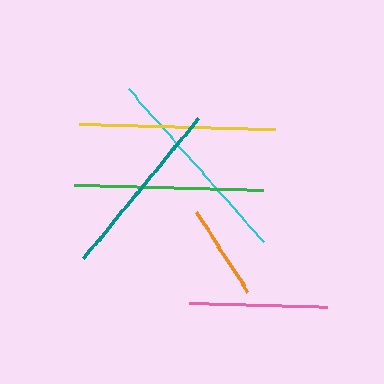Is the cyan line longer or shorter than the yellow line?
The cyan line is longer than the yellow line.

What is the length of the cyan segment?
The cyan segment is approximately 204 pixels long.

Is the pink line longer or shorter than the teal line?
The teal line is longer than the pink line.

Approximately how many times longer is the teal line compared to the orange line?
The teal line is approximately 1.9 times the length of the orange line.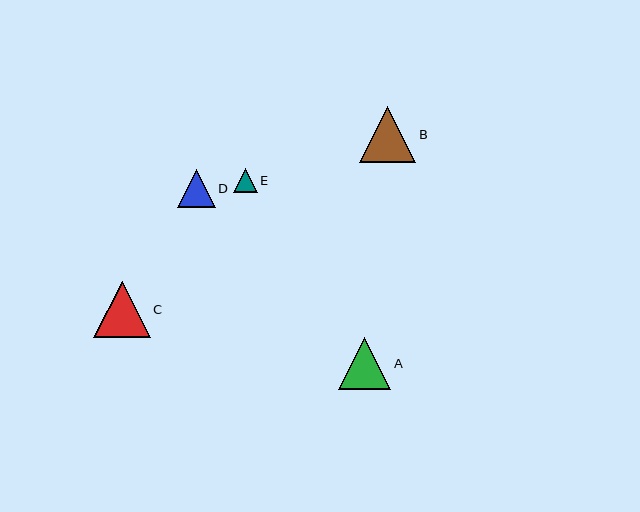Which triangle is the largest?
Triangle B is the largest with a size of approximately 56 pixels.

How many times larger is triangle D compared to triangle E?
Triangle D is approximately 1.6 times the size of triangle E.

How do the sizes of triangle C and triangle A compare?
Triangle C and triangle A are approximately the same size.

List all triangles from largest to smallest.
From largest to smallest: B, C, A, D, E.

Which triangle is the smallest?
Triangle E is the smallest with a size of approximately 24 pixels.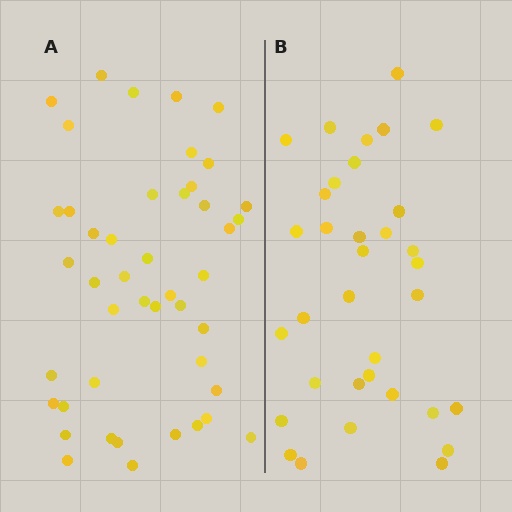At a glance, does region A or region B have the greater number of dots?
Region A (the left region) has more dots.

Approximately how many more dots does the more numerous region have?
Region A has roughly 12 or so more dots than region B.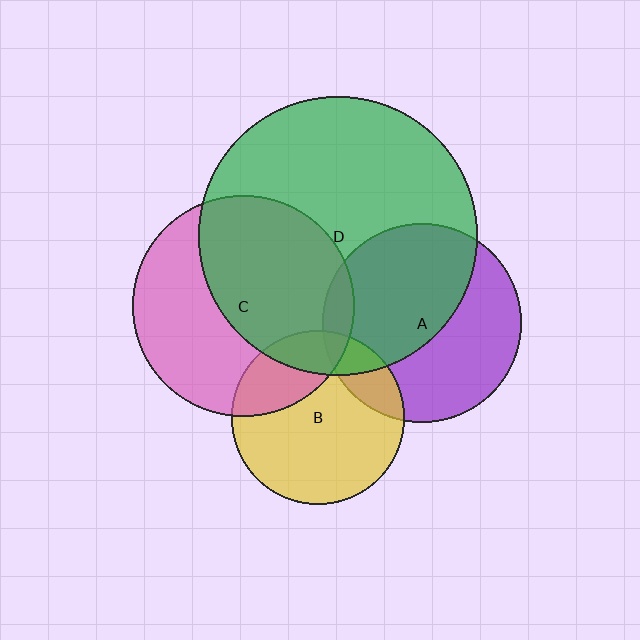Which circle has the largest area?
Circle D (green).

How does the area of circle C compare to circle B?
Approximately 1.6 times.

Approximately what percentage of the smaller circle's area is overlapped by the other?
Approximately 15%.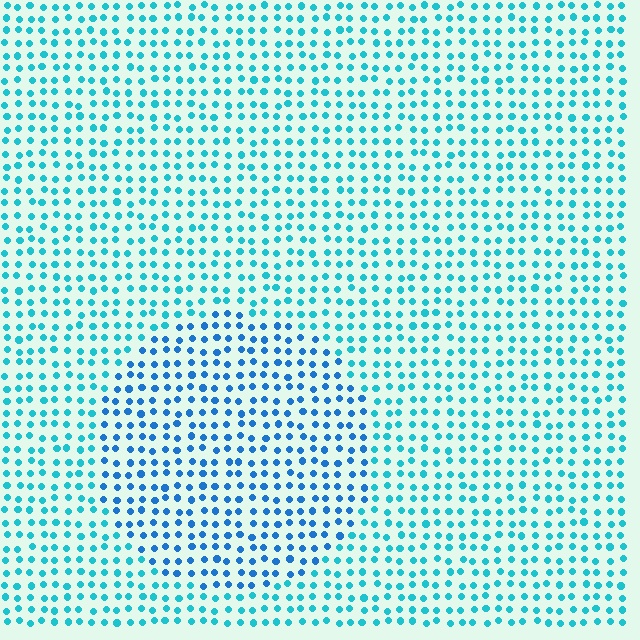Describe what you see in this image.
The image is filled with small cyan elements in a uniform arrangement. A circle-shaped region is visible where the elements are tinted to a slightly different hue, forming a subtle color boundary.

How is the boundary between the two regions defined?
The boundary is defined purely by a slight shift in hue (about 27 degrees). Spacing, size, and orientation are identical on both sides.